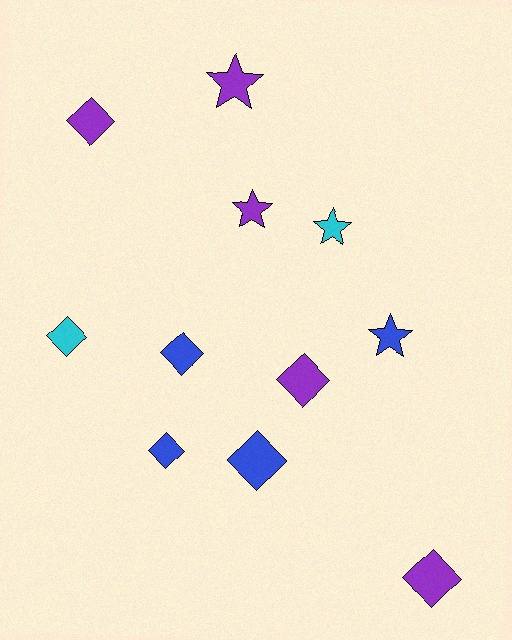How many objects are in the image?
There are 11 objects.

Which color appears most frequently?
Purple, with 5 objects.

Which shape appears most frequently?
Diamond, with 7 objects.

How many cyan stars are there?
There is 1 cyan star.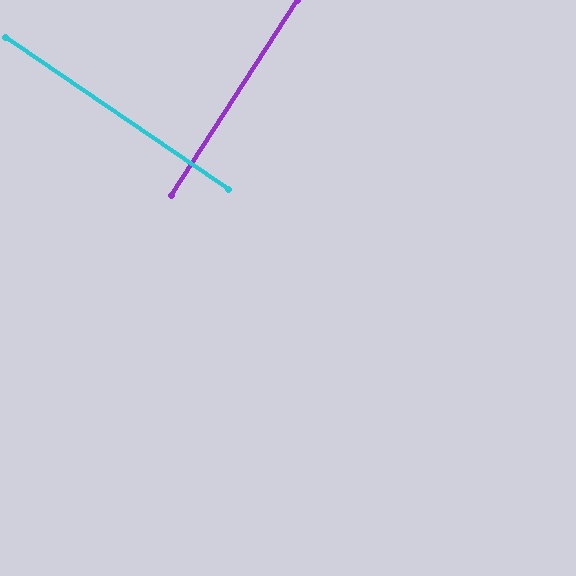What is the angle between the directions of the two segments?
Approximately 89 degrees.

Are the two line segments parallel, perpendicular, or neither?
Perpendicular — they meet at approximately 89°.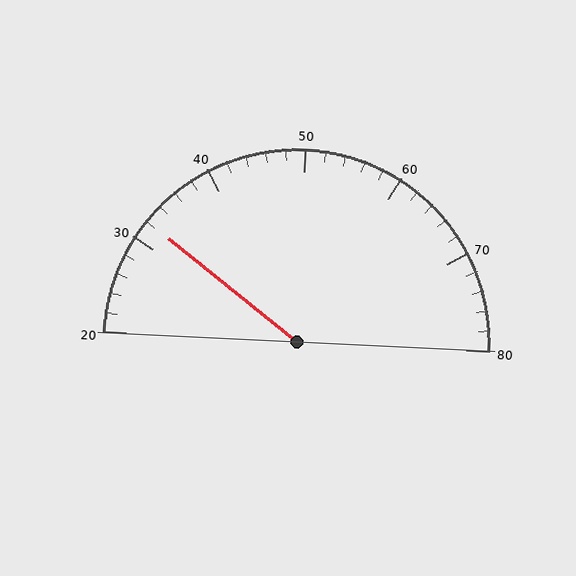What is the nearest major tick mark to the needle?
The nearest major tick mark is 30.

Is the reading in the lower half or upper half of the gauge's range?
The reading is in the lower half of the range (20 to 80).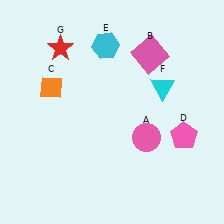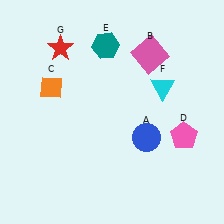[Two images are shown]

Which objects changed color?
A changed from pink to blue. E changed from cyan to teal.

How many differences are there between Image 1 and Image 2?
There are 2 differences between the two images.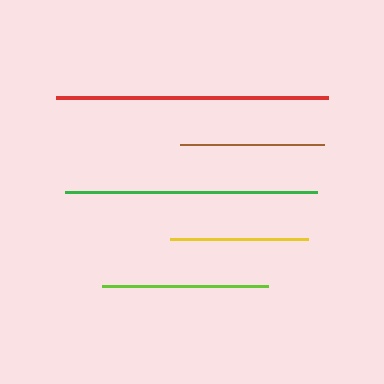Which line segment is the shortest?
The yellow line is the shortest at approximately 137 pixels.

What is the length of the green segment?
The green segment is approximately 252 pixels long.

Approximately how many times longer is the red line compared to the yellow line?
The red line is approximately 2.0 times the length of the yellow line.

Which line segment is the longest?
The red line is the longest at approximately 271 pixels.